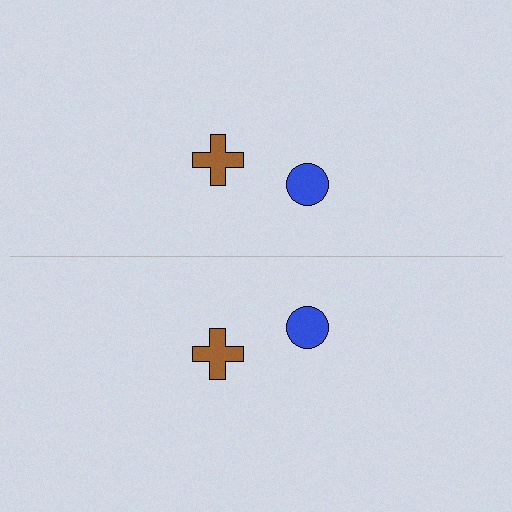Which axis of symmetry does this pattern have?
The pattern has a horizontal axis of symmetry running through the center of the image.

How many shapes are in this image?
There are 4 shapes in this image.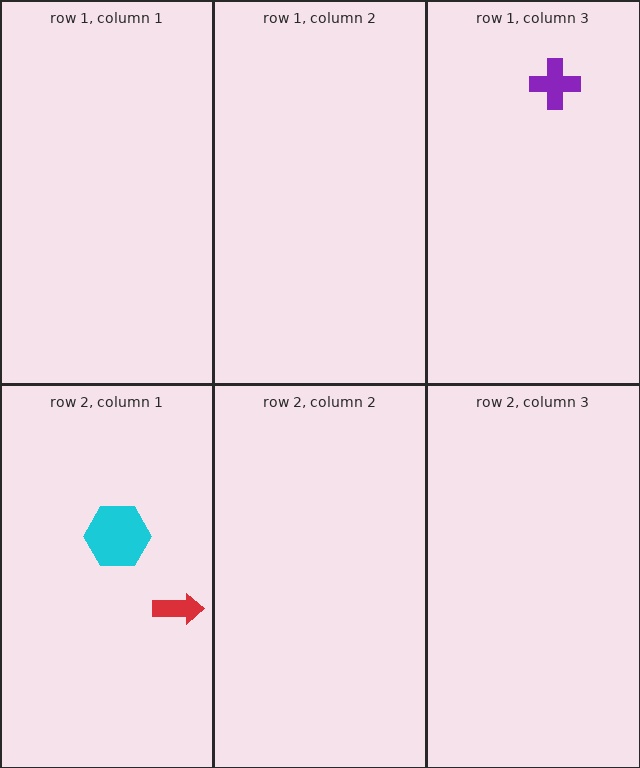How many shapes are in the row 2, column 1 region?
2.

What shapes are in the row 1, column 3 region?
The purple cross.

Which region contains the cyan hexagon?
The row 2, column 1 region.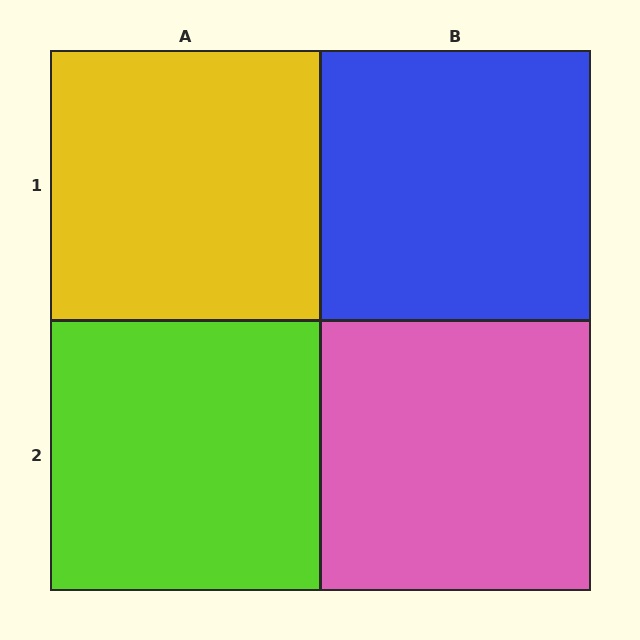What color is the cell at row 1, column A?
Yellow.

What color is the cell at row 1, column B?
Blue.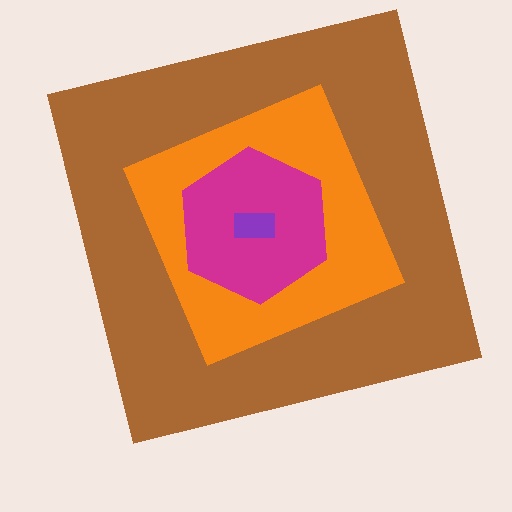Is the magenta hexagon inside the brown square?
Yes.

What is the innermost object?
The purple rectangle.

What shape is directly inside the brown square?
The orange diamond.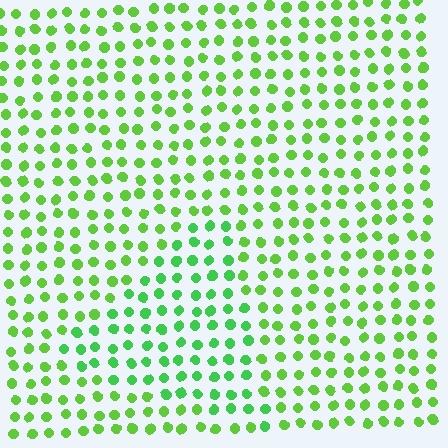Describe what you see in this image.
The image is filled with small lime elements in a uniform arrangement. A triangle-shaped region is visible where the elements are tinted to a slightly different hue, forming a subtle color boundary.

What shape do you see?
I see a triangle.